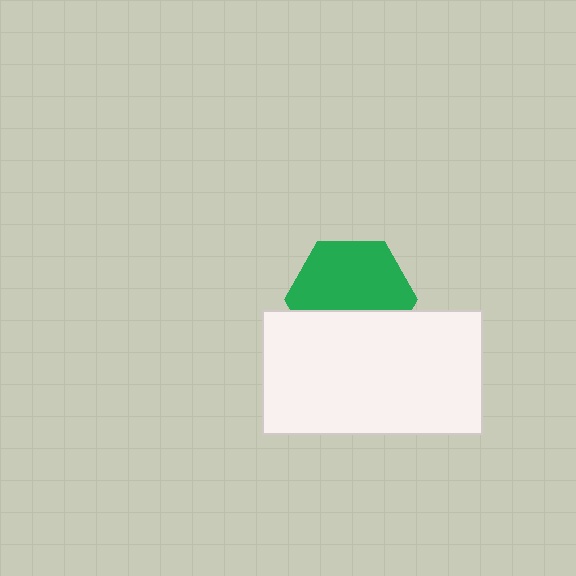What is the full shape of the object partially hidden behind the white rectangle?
The partially hidden object is a green hexagon.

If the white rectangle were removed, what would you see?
You would see the complete green hexagon.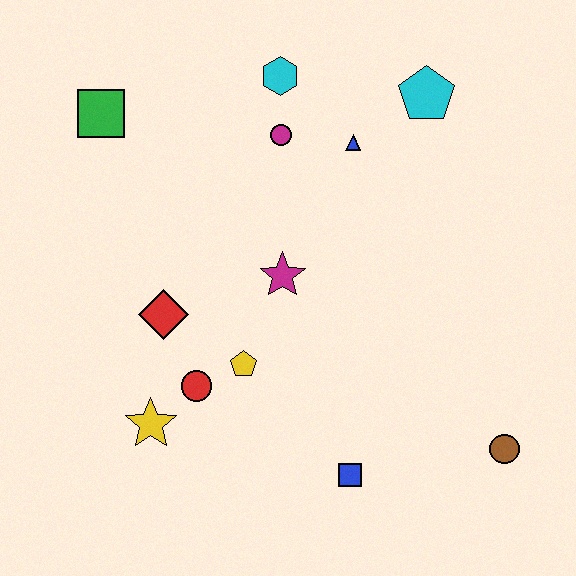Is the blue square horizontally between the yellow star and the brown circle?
Yes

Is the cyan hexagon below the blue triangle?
No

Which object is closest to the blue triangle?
The magenta circle is closest to the blue triangle.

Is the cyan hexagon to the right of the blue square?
No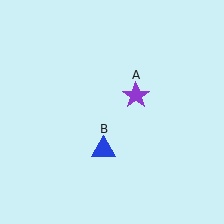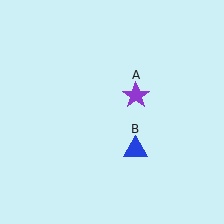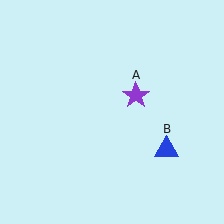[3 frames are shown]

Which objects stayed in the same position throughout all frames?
Purple star (object A) remained stationary.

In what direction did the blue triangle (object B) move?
The blue triangle (object B) moved right.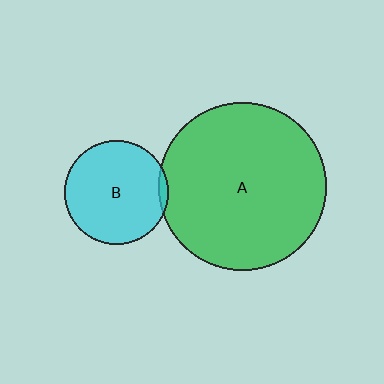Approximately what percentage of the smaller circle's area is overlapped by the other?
Approximately 5%.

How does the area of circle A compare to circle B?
Approximately 2.6 times.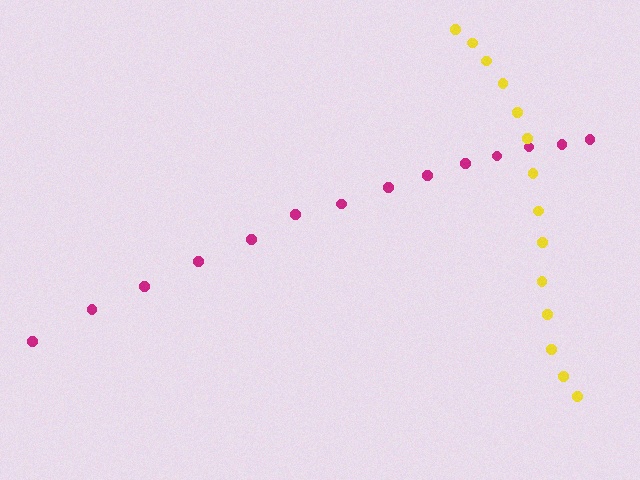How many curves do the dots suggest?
There are 2 distinct paths.